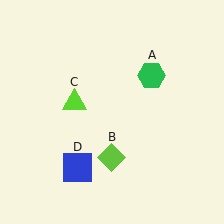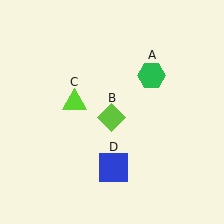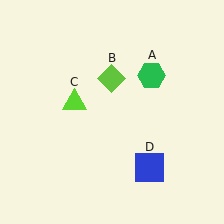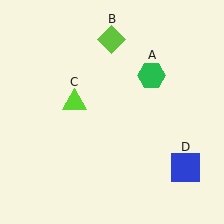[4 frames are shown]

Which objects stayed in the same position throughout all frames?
Green hexagon (object A) and lime triangle (object C) remained stationary.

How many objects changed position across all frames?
2 objects changed position: lime diamond (object B), blue square (object D).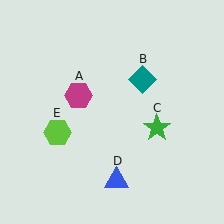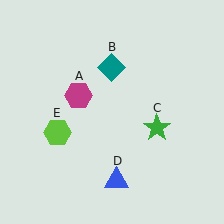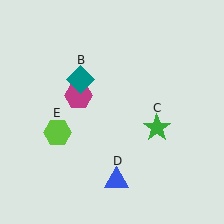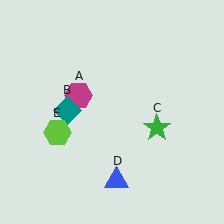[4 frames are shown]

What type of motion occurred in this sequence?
The teal diamond (object B) rotated counterclockwise around the center of the scene.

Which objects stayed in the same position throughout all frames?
Magenta hexagon (object A) and green star (object C) and blue triangle (object D) and lime hexagon (object E) remained stationary.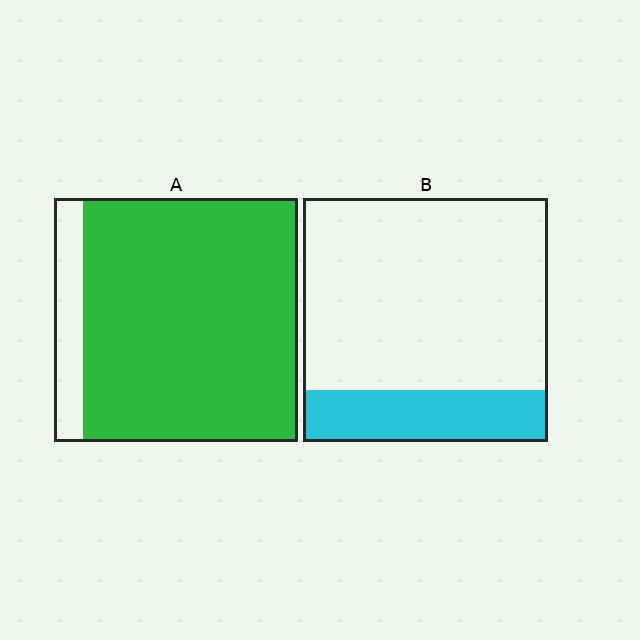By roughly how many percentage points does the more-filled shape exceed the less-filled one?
By roughly 65 percentage points (A over B).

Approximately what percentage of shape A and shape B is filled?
A is approximately 90% and B is approximately 20%.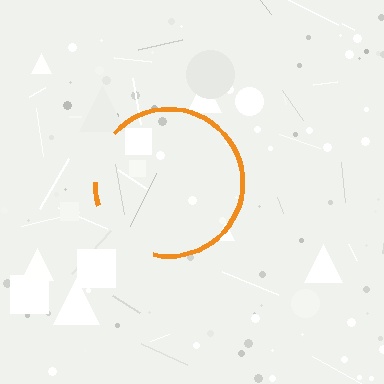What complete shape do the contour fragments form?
The contour fragments form a circle.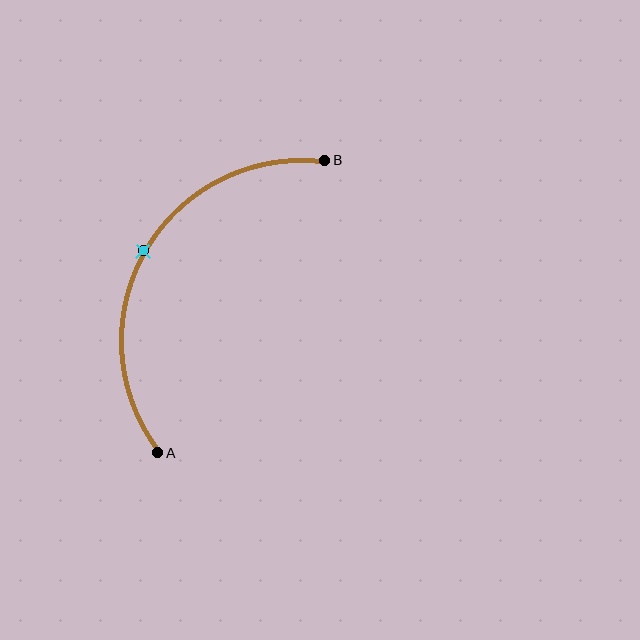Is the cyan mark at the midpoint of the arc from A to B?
Yes. The cyan mark lies on the arc at equal arc-length from both A and B — it is the arc midpoint.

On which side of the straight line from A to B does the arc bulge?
The arc bulges to the left of the straight line connecting A and B.